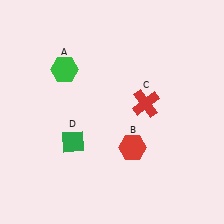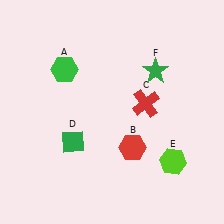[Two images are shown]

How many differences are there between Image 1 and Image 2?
There are 2 differences between the two images.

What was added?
A lime hexagon (E), a green star (F) were added in Image 2.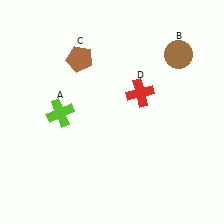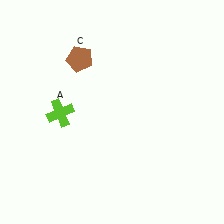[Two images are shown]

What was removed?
The red cross (D), the brown circle (B) were removed in Image 2.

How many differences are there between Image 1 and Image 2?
There are 2 differences between the two images.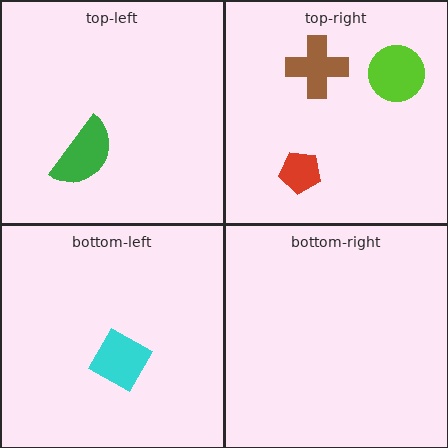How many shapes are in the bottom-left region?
1.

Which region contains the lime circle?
The top-right region.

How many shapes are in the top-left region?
1.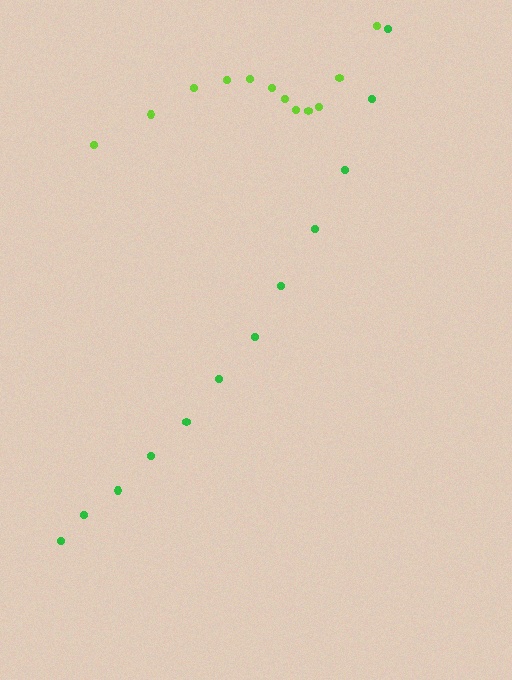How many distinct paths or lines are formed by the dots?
There are 2 distinct paths.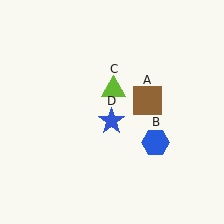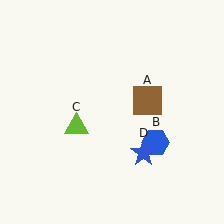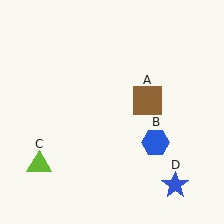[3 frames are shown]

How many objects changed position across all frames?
2 objects changed position: lime triangle (object C), blue star (object D).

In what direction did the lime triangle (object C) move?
The lime triangle (object C) moved down and to the left.